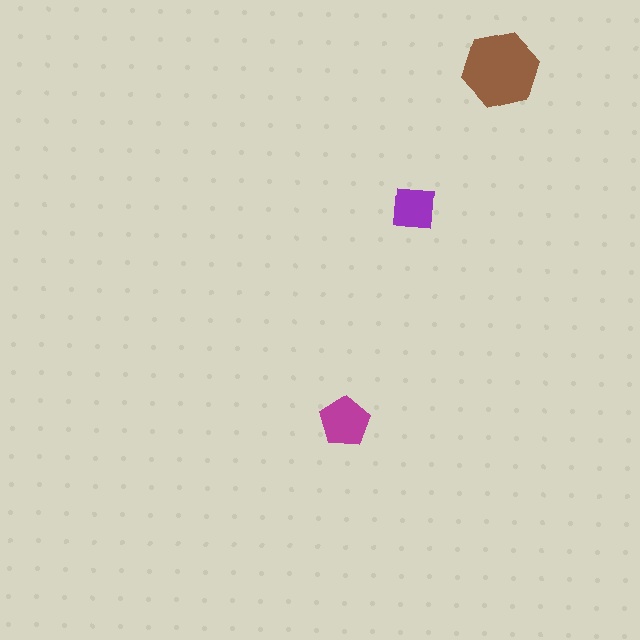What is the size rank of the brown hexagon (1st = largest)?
1st.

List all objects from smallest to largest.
The purple square, the magenta pentagon, the brown hexagon.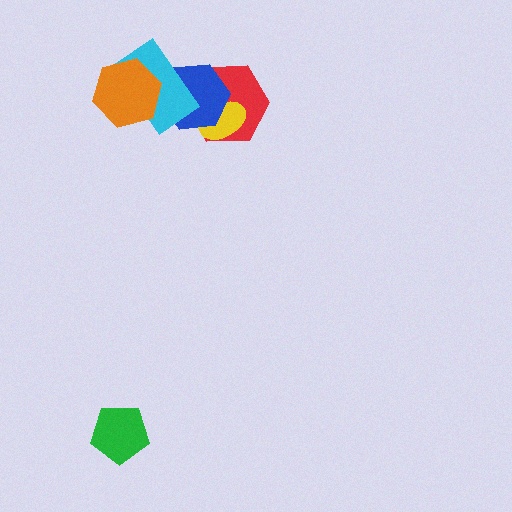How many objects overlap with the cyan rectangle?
3 objects overlap with the cyan rectangle.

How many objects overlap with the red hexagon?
3 objects overlap with the red hexagon.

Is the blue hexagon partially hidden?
Yes, it is partially covered by another shape.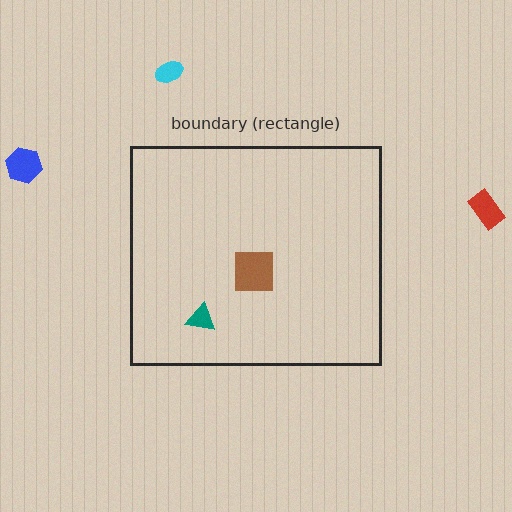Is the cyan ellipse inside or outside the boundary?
Outside.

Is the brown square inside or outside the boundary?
Inside.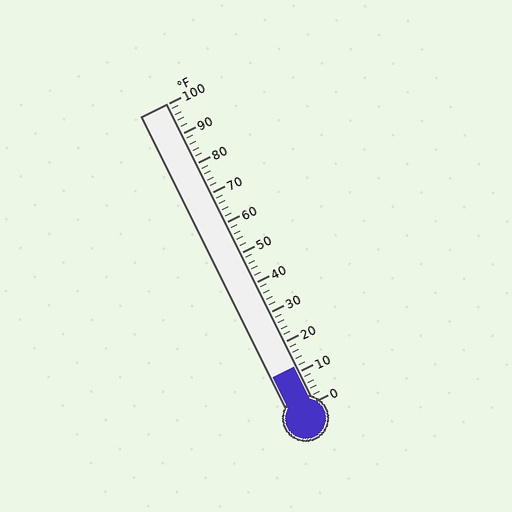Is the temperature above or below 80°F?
The temperature is below 80°F.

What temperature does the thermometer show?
The thermometer shows approximately 12°F.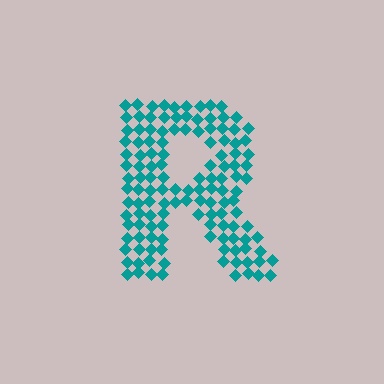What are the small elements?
The small elements are diamonds.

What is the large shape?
The large shape is the letter R.